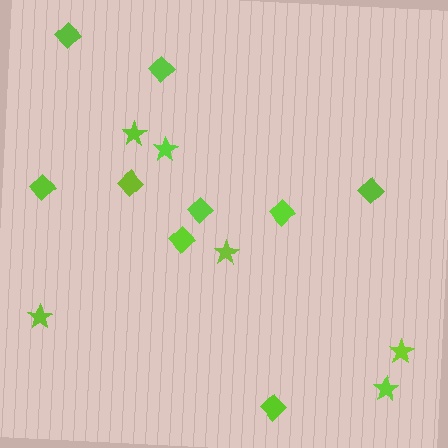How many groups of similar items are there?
There are 2 groups: one group of stars (6) and one group of diamonds (9).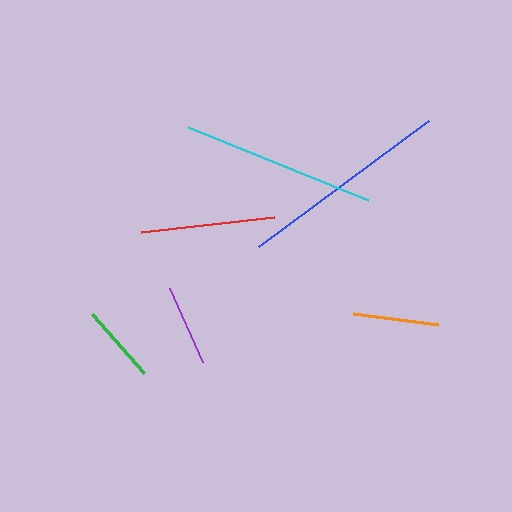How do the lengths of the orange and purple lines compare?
The orange and purple lines are approximately the same length.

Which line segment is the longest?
The blue line is the longest at approximately 212 pixels.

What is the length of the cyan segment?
The cyan segment is approximately 194 pixels long.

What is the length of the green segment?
The green segment is approximately 78 pixels long.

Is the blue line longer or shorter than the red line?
The blue line is longer than the red line.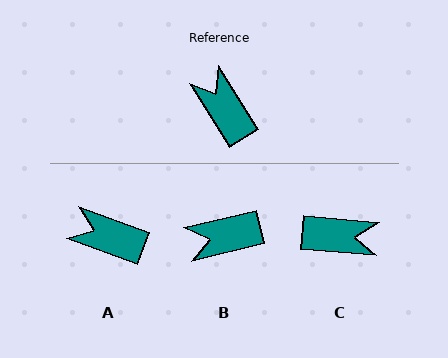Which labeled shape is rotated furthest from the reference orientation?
C, about 127 degrees away.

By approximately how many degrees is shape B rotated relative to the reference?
Approximately 71 degrees counter-clockwise.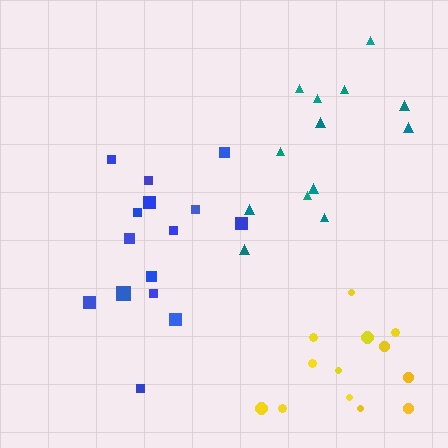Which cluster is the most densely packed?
Teal.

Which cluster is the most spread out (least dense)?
Yellow.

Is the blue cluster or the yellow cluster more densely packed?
Blue.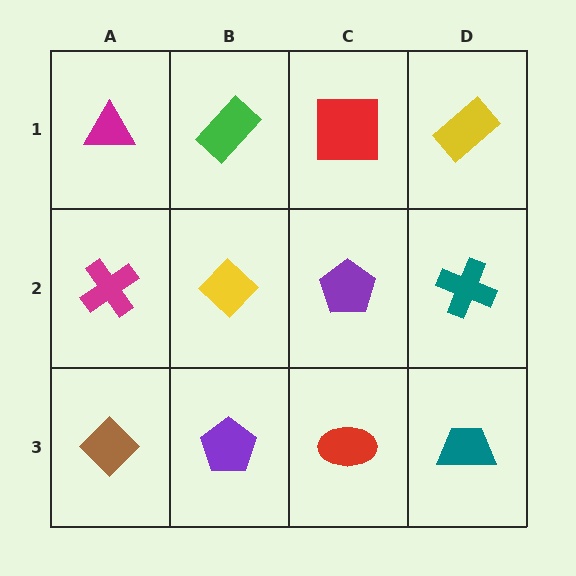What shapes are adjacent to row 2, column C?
A red square (row 1, column C), a red ellipse (row 3, column C), a yellow diamond (row 2, column B), a teal cross (row 2, column D).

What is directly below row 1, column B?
A yellow diamond.